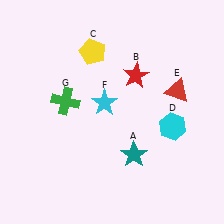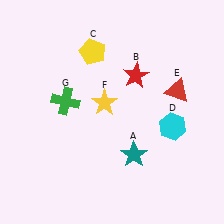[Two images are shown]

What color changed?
The star (F) changed from cyan in Image 1 to yellow in Image 2.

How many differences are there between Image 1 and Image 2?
There is 1 difference between the two images.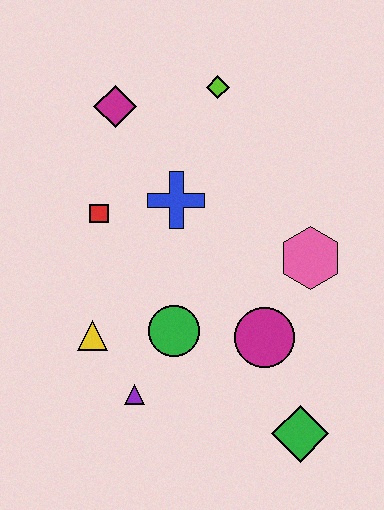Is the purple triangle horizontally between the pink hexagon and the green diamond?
No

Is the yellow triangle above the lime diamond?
No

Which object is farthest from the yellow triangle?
The lime diamond is farthest from the yellow triangle.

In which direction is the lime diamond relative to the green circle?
The lime diamond is above the green circle.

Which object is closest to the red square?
The blue cross is closest to the red square.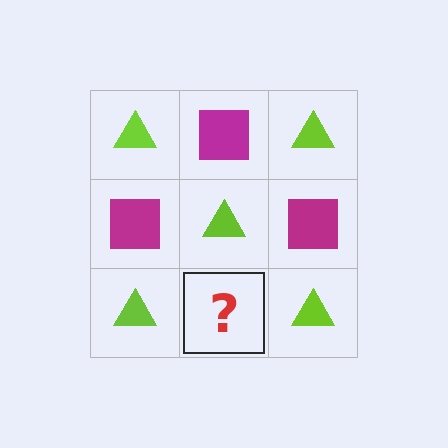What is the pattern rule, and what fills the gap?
The rule is that it alternates lime triangle and magenta square in a checkerboard pattern. The gap should be filled with a magenta square.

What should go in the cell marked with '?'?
The missing cell should contain a magenta square.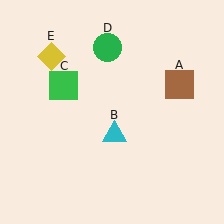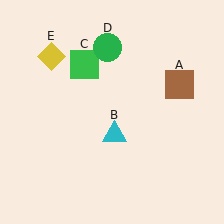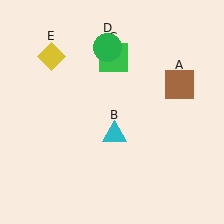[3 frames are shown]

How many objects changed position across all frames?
1 object changed position: green square (object C).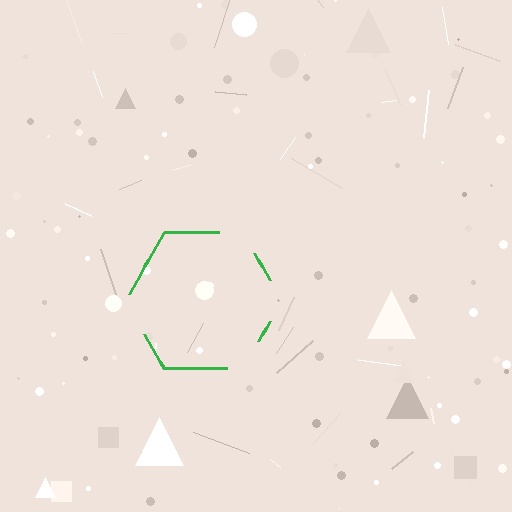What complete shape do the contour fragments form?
The contour fragments form a hexagon.